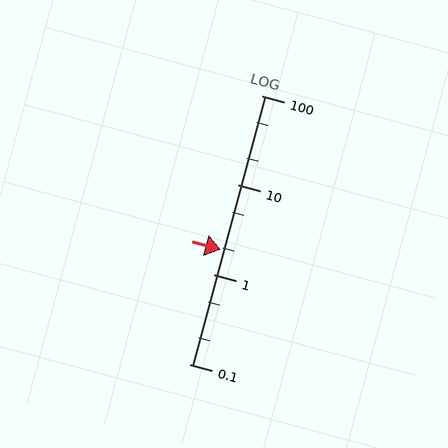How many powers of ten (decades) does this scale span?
The scale spans 3 decades, from 0.1 to 100.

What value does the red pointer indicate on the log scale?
The pointer indicates approximately 1.9.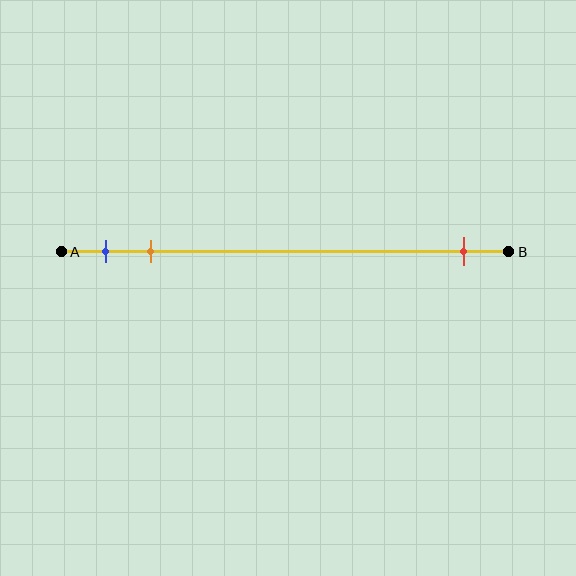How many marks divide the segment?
There are 3 marks dividing the segment.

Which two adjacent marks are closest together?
The blue and orange marks are the closest adjacent pair.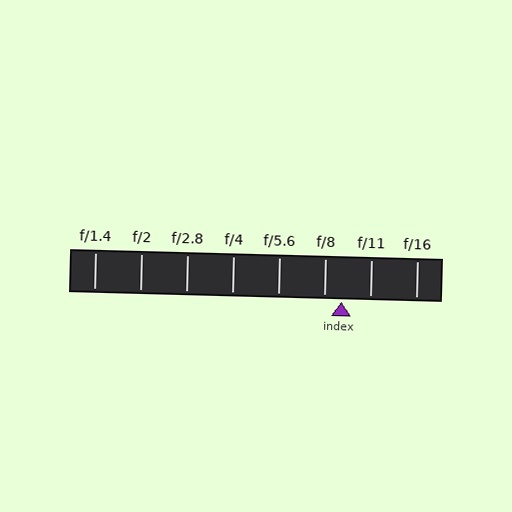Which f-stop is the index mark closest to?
The index mark is closest to f/8.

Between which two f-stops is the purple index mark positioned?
The index mark is between f/8 and f/11.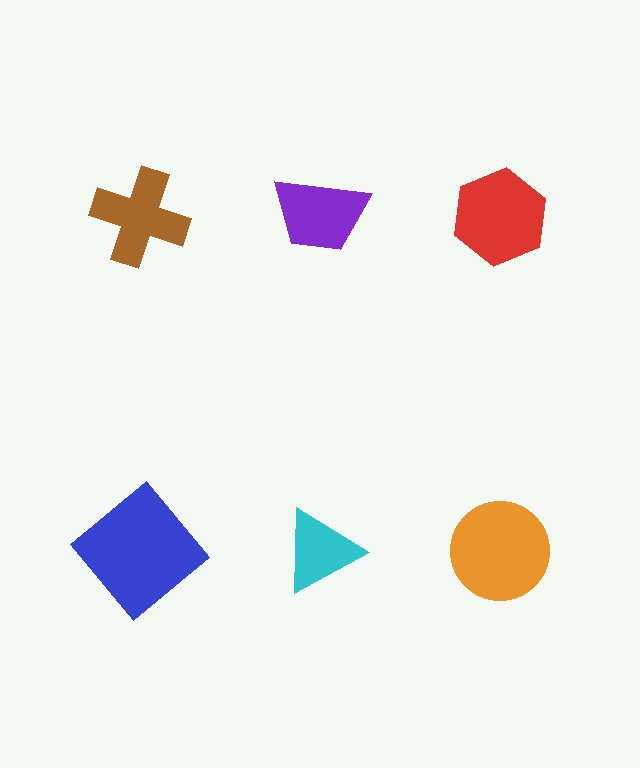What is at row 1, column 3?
A red hexagon.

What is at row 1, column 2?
A purple trapezoid.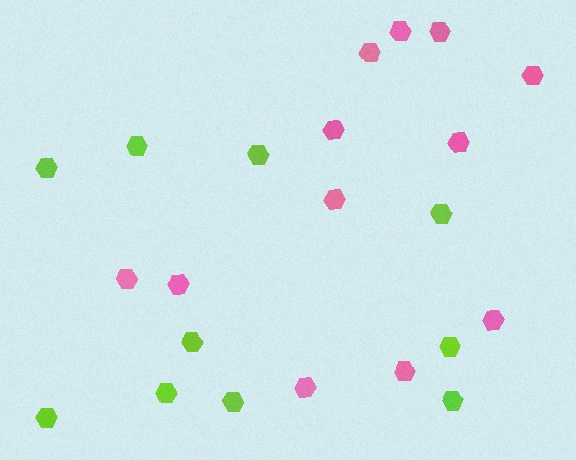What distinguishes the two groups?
There are 2 groups: one group of lime hexagons (10) and one group of pink hexagons (12).